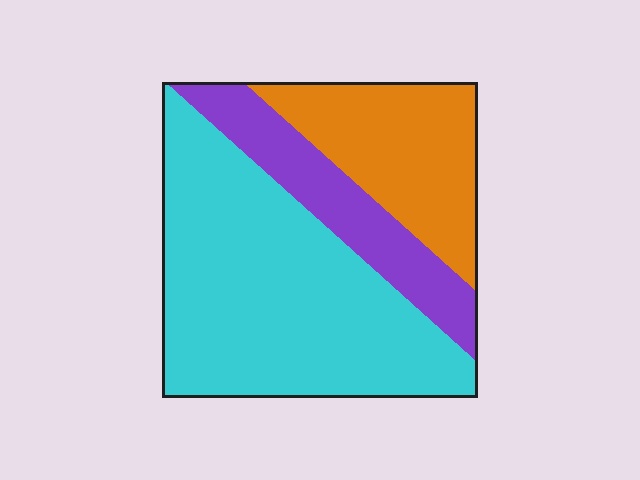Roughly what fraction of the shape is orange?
Orange covers 25% of the shape.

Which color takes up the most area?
Cyan, at roughly 55%.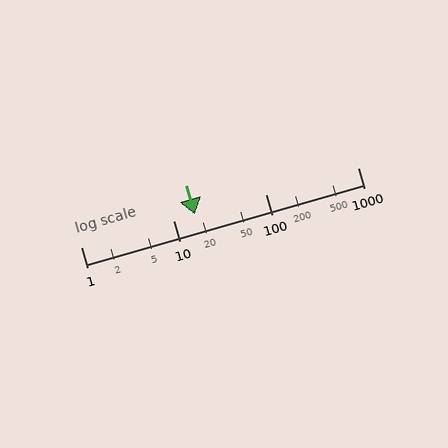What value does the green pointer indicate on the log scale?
The pointer indicates approximately 17.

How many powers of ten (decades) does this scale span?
The scale spans 3 decades, from 1 to 1000.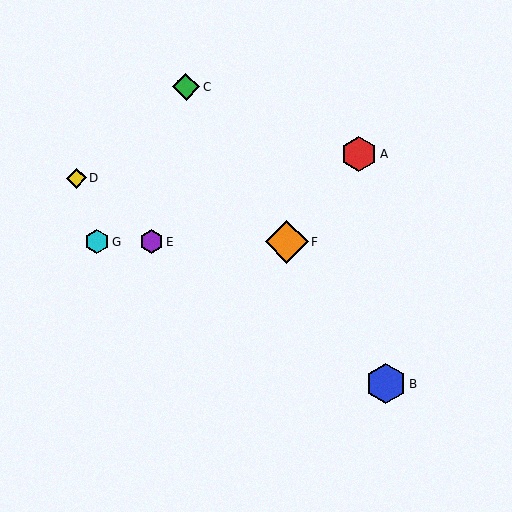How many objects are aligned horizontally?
3 objects (E, F, G) are aligned horizontally.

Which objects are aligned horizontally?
Objects E, F, G are aligned horizontally.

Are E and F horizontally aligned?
Yes, both are at y≈242.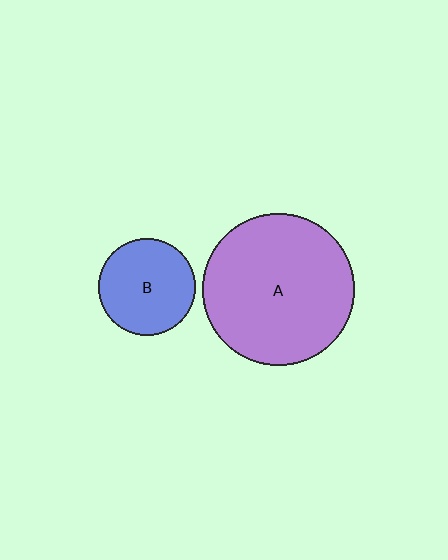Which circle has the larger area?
Circle A (purple).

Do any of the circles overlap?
No, none of the circles overlap.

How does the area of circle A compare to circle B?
Approximately 2.5 times.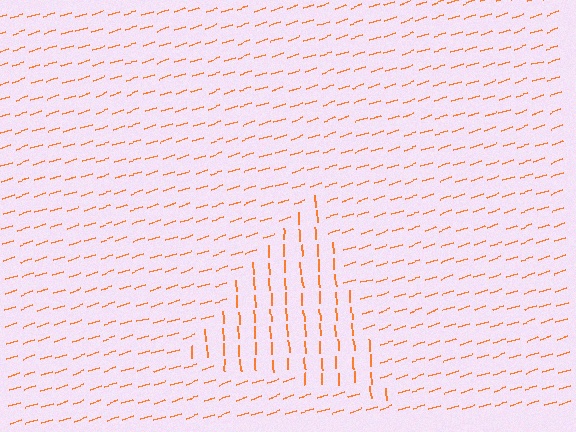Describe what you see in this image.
The image is filled with small orange line segments. A triangle region in the image has lines oriented differently from the surrounding lines, creating a visible texture boundary.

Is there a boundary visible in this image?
Yes, there is a texture boundary formed by a change in line orientation.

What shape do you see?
I see a triangle.